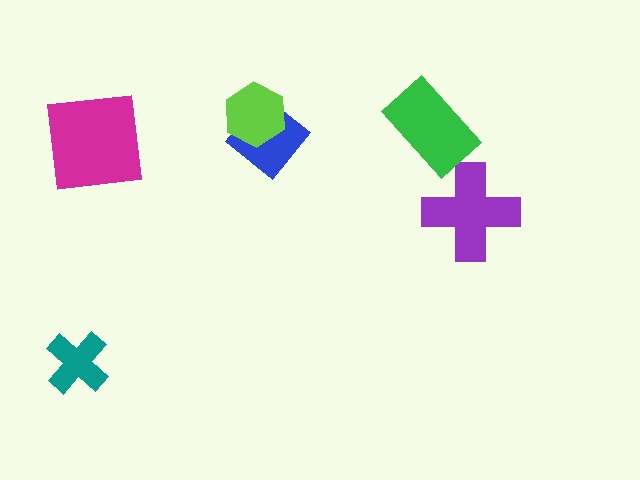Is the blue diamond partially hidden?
Yes, it is partially covered by another shape.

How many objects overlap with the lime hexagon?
1 object overlaps with the lime hexagon.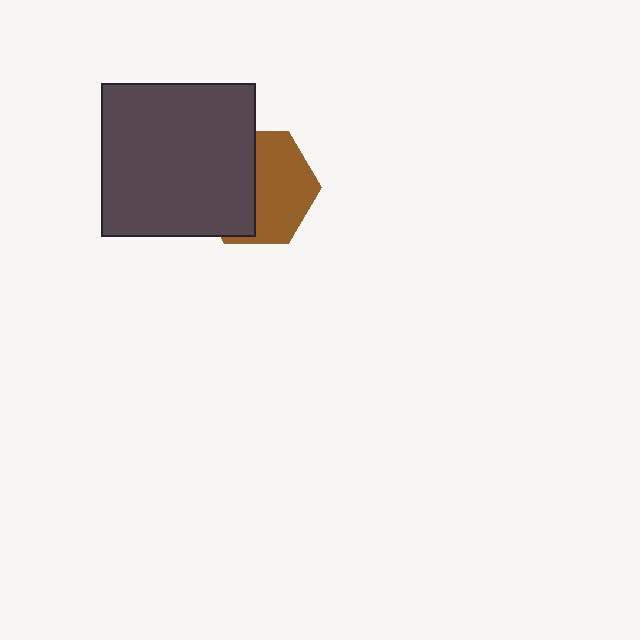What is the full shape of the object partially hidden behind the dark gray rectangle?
The partially hidden object is a brown hexagon.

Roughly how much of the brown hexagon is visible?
About half of it is visible (roughly 53%).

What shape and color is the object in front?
The object in front is a dark gray rectangle.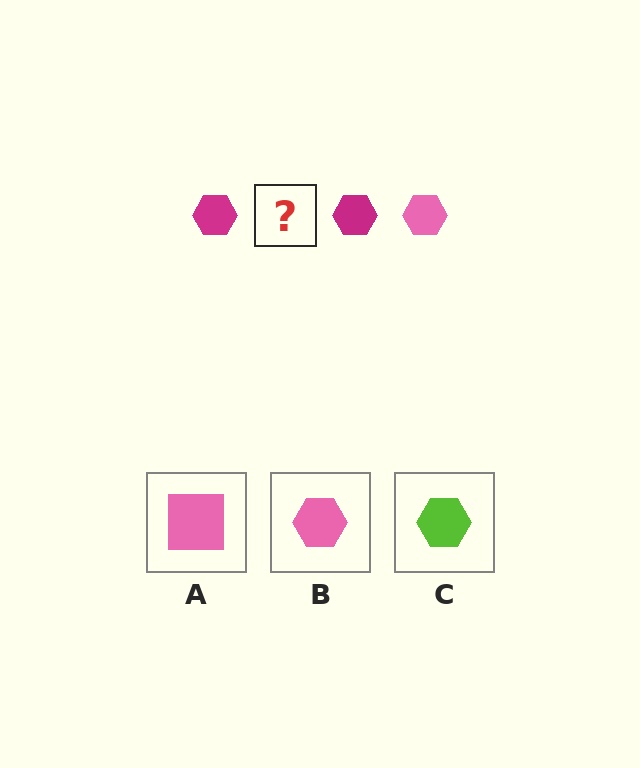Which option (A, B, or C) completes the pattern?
B.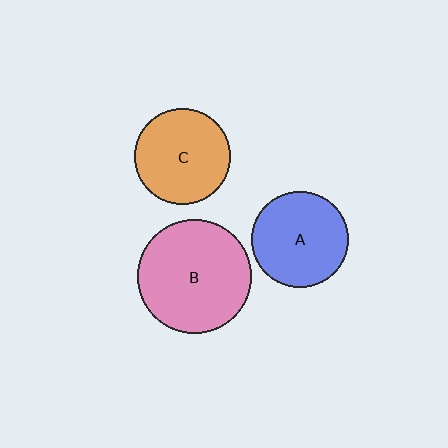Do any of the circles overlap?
No, none of the circles overlap.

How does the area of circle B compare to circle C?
Approximately 1.4 times.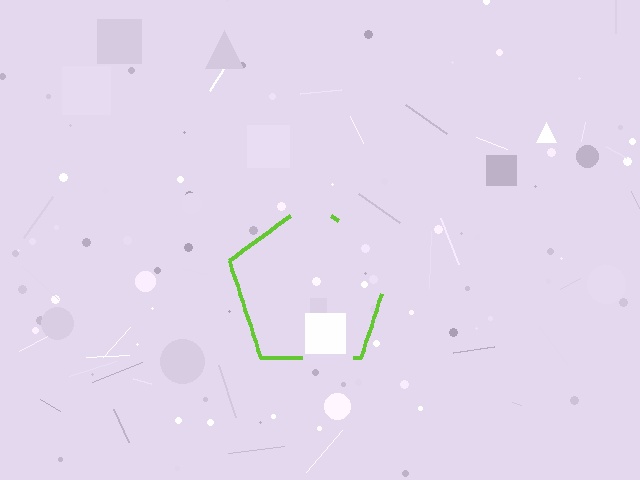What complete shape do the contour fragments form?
The contour fragments form a pentagon.